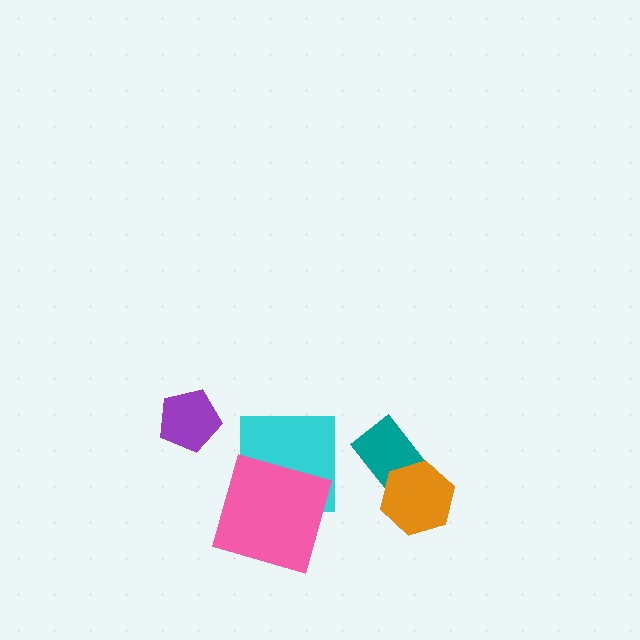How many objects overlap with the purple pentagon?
0 objects overlap with the purple pentagon.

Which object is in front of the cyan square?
The pink square is in front of the cyan square.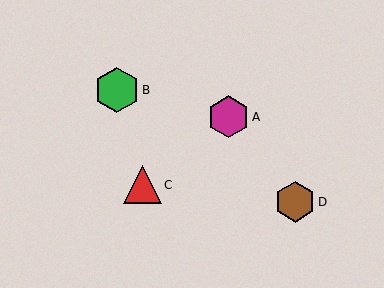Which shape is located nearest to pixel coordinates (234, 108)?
The magenta hexagon (labeled A) at (228, 117) is nearest to that location.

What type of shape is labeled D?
Shape D is a brown hexagon.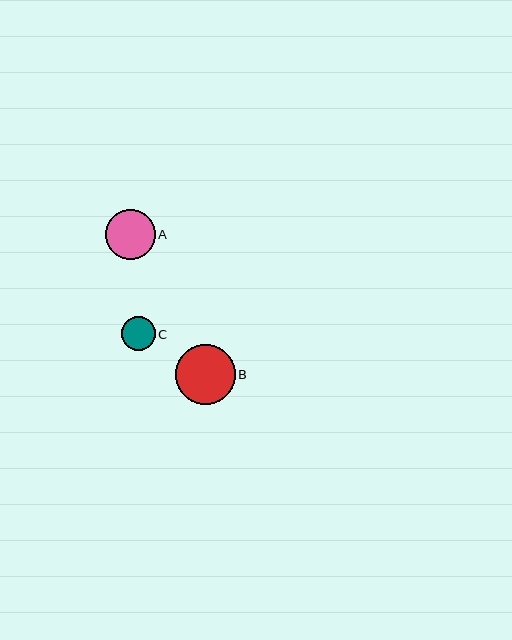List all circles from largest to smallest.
From largest to smallest: B, A, C.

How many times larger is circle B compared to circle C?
Circle B is approximately 1.8 times the size of circle C.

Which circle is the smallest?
Circle C is the smallest with a size of approximately 33 pixels.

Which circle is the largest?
Circle B is the largest with a size of approximately 60 pixels.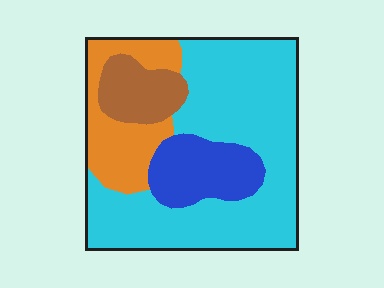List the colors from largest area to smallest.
From largest to smallest: cyan, orange, blue, brown.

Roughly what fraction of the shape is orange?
Orange takes up less than a quarter of the shape.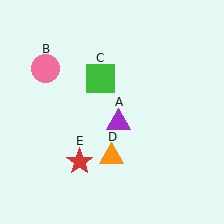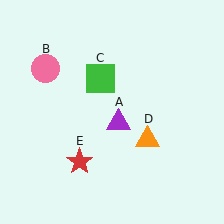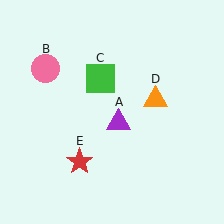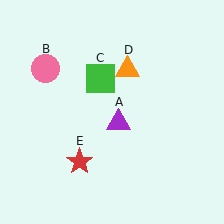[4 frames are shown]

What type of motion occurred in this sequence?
The orange triangle (object D) rotated counterclockwise around the center of the scene.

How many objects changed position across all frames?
1 object changed position: orange triangle (object D).